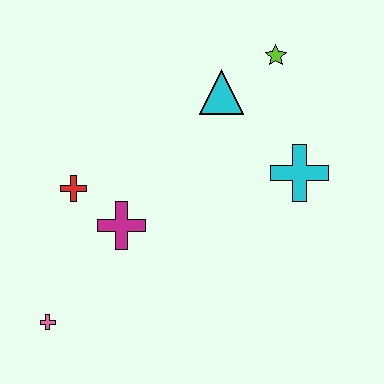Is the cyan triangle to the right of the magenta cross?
Yes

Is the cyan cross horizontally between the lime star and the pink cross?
No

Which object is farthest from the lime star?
The pink cross is farthest from the lime star.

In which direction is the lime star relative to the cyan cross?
The lime star is above the cyan cross.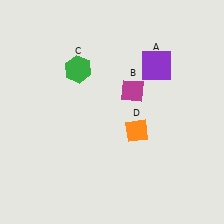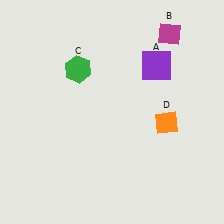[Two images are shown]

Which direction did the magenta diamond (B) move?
The magenta diamond (B) moved up.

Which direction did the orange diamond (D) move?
The orange diamond (D) moved right.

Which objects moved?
The objects that moved are: the magenta diamond (B), the orange diamond (D).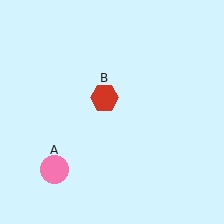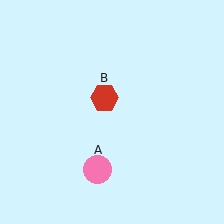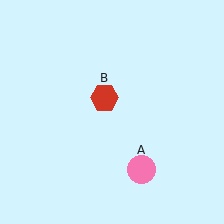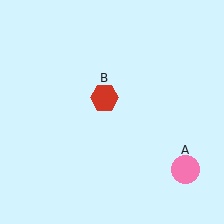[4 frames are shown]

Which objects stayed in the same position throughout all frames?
Red hexagon (object B) remained stationary.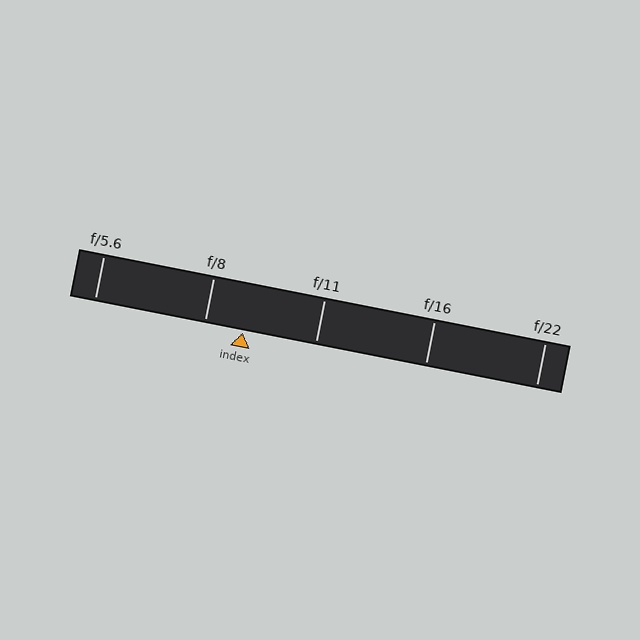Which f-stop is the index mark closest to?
The index mark is closest to f/8.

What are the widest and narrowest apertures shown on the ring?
The widest aperture shown is f/5.6 and the narrowest is f/22.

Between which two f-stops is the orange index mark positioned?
The index mark is between f/8 and f/11.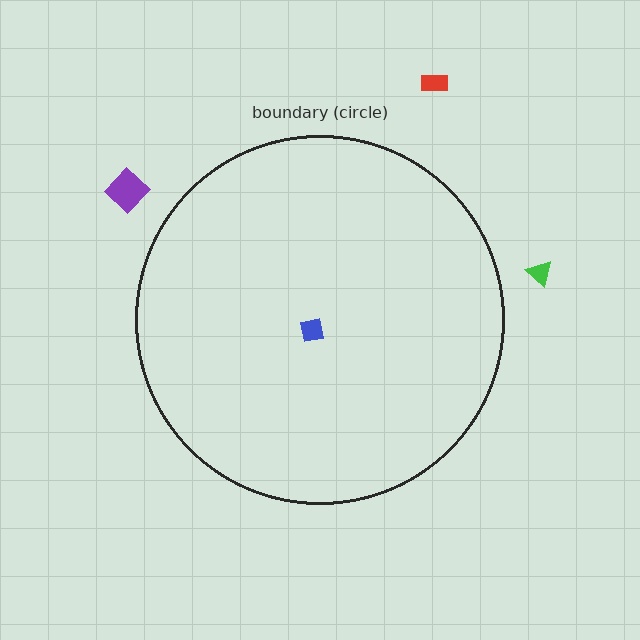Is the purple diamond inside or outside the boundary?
Outside.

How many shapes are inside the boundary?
1 inside, 3 outside.